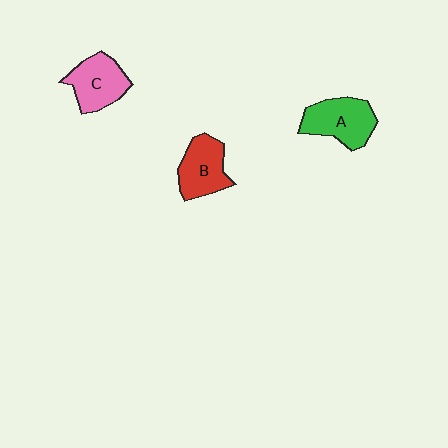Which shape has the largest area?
Shape A (green).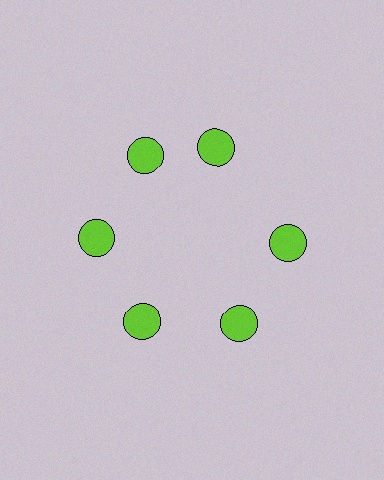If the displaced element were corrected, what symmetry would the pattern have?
It would have 6-fold rotational symmetry — the pattern would map onto itself every 60 degrees.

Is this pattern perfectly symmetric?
No. The 6 lime circles are arranged in a ring, but one element near the 1 o'clock position is rotated out of alignment along the ring, breaking the 6-fold rotational symmetry.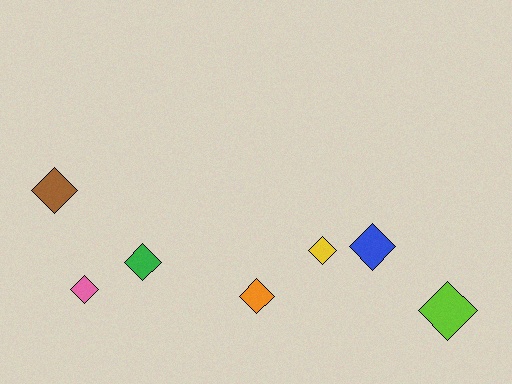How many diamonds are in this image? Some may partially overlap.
There are 7 diamonds.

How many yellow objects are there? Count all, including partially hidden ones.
There is 1 yellow object.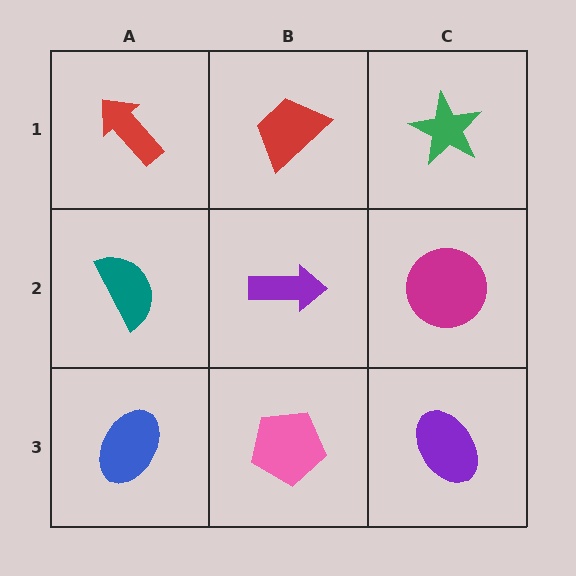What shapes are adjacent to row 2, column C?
A green star (row 1, column C), a purple ellipse (row 3, column C), a purple arrow (row 2, column B).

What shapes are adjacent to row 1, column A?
A teal semicircle (row 2, column A), a red trapezoid (row 1, column B).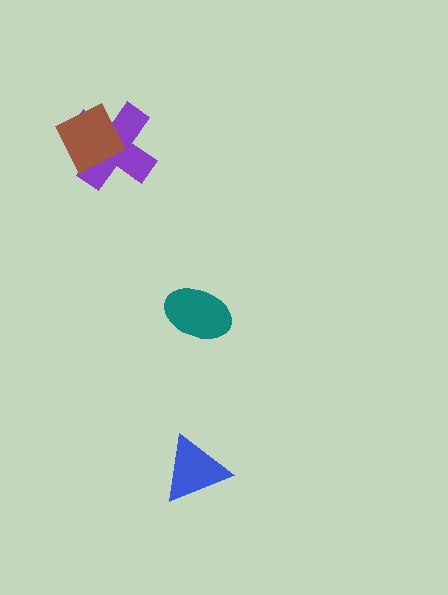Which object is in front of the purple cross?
The brown square is in front of the purple cross.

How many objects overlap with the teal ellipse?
0 objects overlap with the teal ellipse.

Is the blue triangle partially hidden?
No, no other shape covers it.